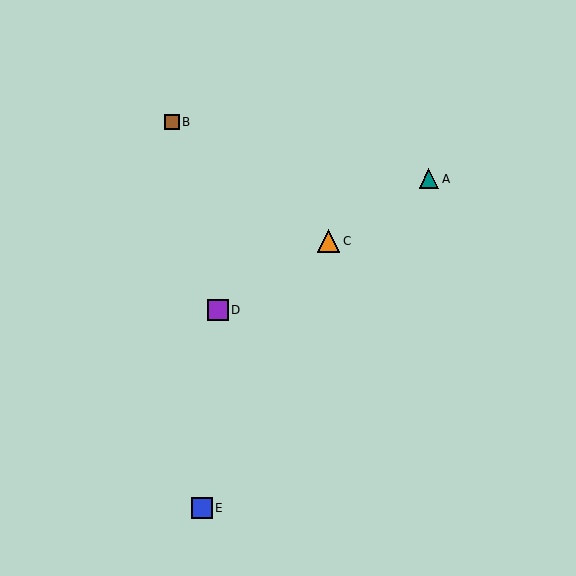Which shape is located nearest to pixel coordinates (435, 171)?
The teal triangle (labeled A) at (429, 179) is nearest to that location.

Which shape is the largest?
The orange triangle (labeled C) is the largest.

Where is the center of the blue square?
The center of the blue square is at (202, 508).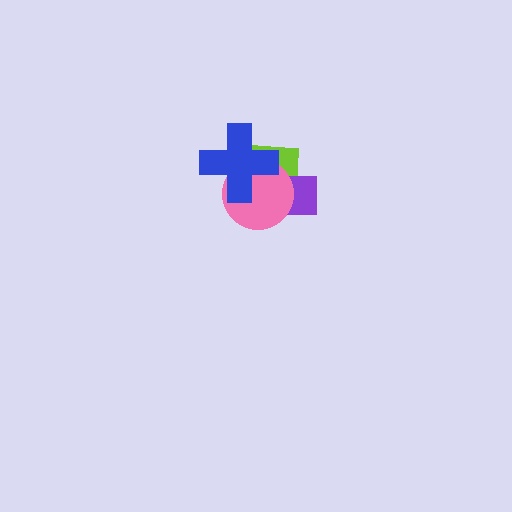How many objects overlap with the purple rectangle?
3 objects overlap with the purple rectangle.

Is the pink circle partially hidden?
Yes, it is partially covered by another shape.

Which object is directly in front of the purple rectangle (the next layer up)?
The pink circle is directly in front of the purple rectangle.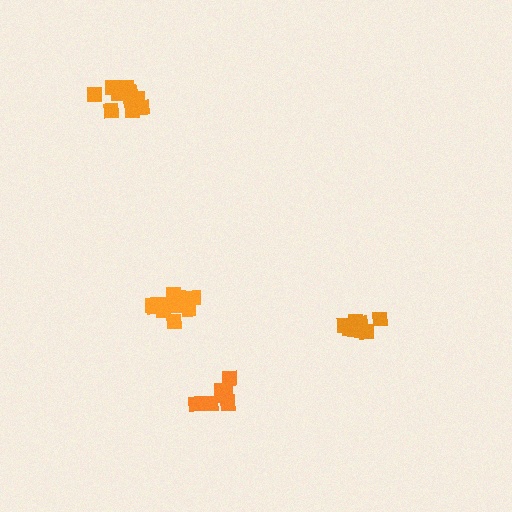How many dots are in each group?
Group 1: 11 dots, Group 2: 11 dots, Group 3: 9 dots, Group 4: 8 dots (39 total).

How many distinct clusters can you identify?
There are 4 distinct clusters.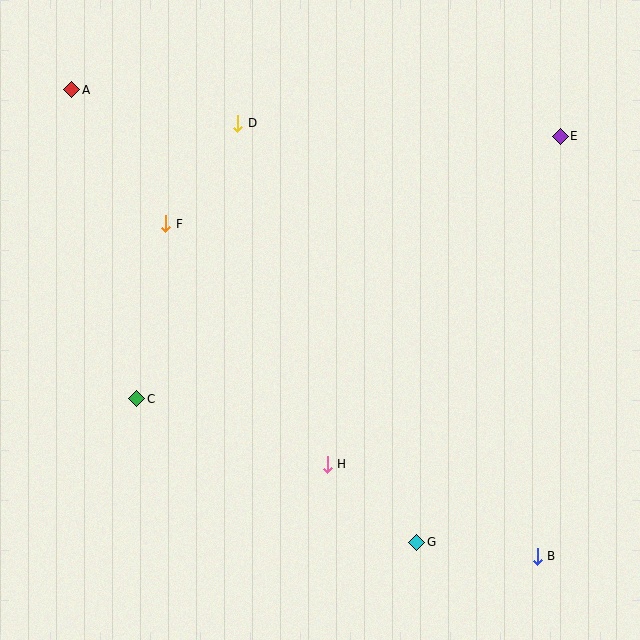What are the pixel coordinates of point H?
Point H is at (327, 464).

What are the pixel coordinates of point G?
Point G is at (417, 542).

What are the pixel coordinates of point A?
Point A is at (72, 90).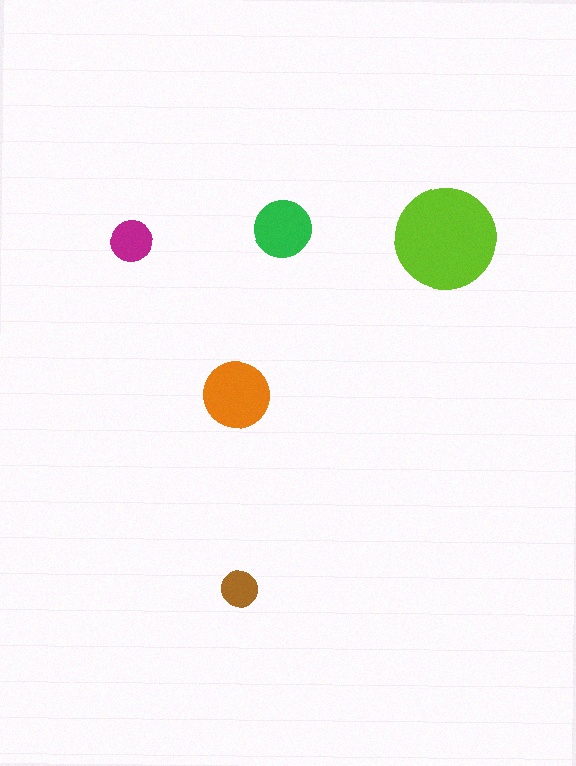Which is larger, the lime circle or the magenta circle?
The lime one.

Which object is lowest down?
The brown circle is bottommost.